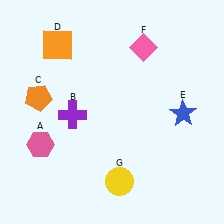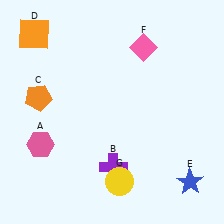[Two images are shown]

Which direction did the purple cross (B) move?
The purple cross (B) moved down.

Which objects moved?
The objects that moved are: the purple cross (B), the orange square (D), the blue star (E).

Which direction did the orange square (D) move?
The orange square (D) moved left.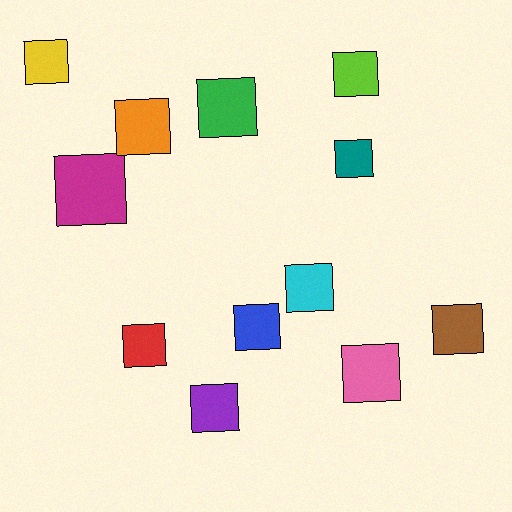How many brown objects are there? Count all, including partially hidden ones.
There is 1 brown object.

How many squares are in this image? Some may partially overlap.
There are 12 squares.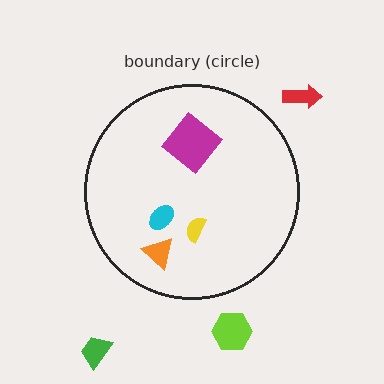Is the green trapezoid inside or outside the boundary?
Outside.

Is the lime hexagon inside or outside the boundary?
Outside.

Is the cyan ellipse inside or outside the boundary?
Inside.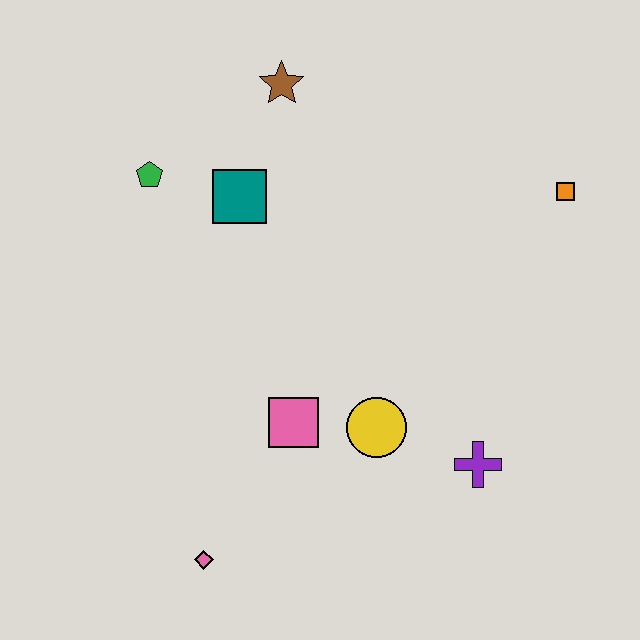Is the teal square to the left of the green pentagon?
No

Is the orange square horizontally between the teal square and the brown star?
No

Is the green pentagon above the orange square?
Yes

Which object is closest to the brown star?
The teal square is closest to the brown star.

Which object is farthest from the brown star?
The pink diamond is farthest from the brown star.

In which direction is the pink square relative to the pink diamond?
The pink square is above the pink diamond.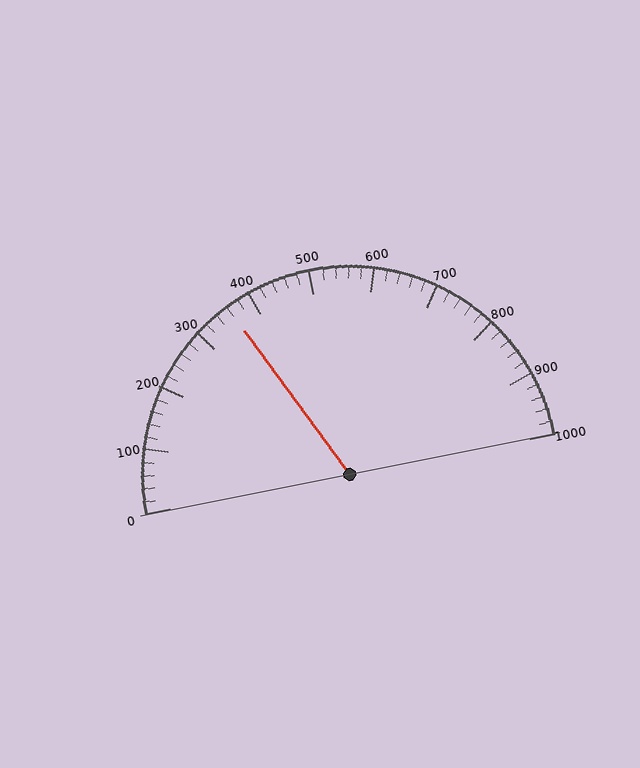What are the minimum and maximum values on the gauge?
The gauge ranges from 0 to 1000.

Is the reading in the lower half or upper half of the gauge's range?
The reading is in the lower half of the range (0 to 1000).